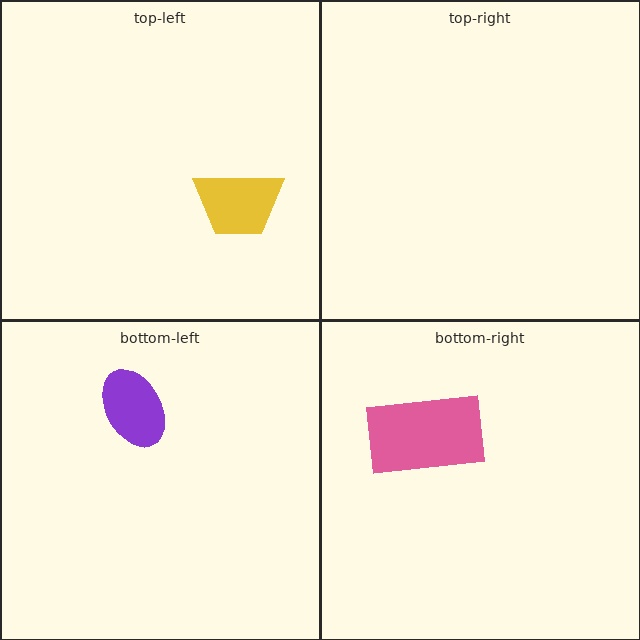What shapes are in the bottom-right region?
The pink rectangle.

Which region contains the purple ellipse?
The bottom-left region.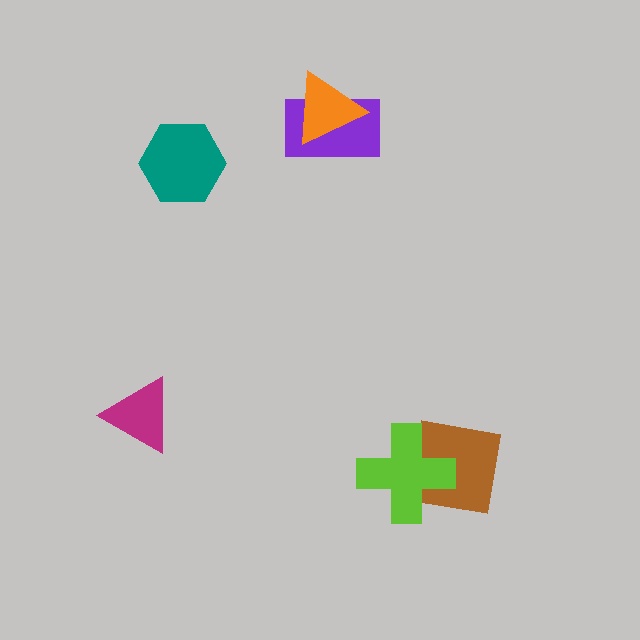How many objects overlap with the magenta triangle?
0 objects overlap with the magenta triangle.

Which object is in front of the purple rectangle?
The orange triangle is in front of the purple rectangle.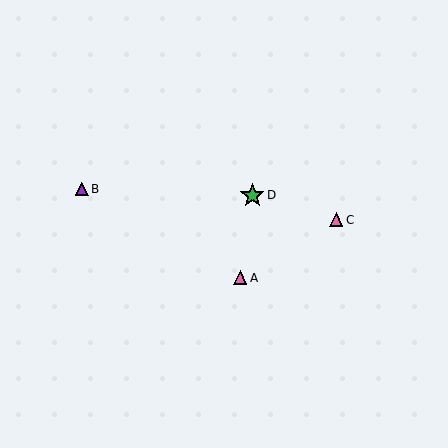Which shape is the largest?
The green star (labeled D) is the largest.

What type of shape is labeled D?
Shape D is a green star.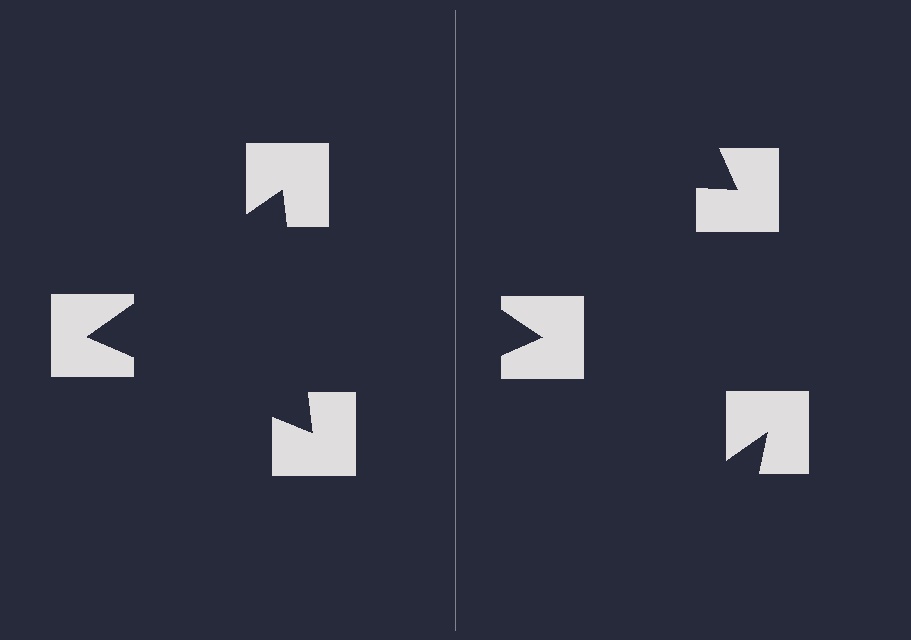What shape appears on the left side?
An illusory triangle.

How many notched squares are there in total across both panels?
6 — 3 on each side.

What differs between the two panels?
The notched squares are positioned identically on both sides; only the wedge orientations differ. On the left they align to a triangle; on the right they are misaligned.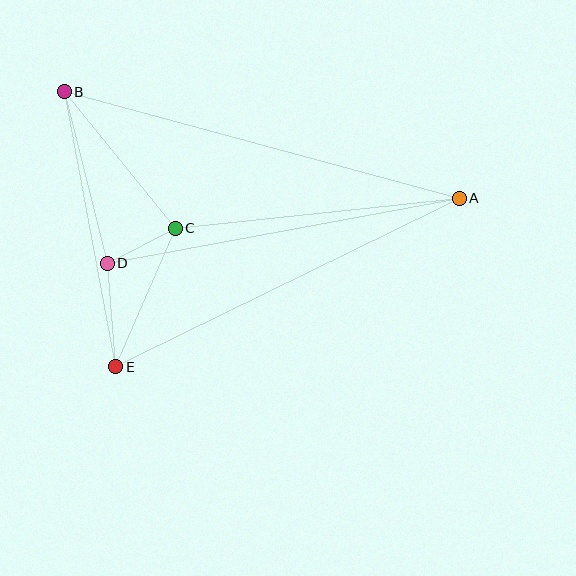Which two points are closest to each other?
Points C and D are closest to each other.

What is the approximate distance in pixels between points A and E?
The distance between A and E is approximately 383 pixels.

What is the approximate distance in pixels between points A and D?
The distance between A and D is approximately 358 pixels.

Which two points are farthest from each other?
Points A and B are farthest from each other.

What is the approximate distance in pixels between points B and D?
The distance between B and D is approximately 177 pixels.